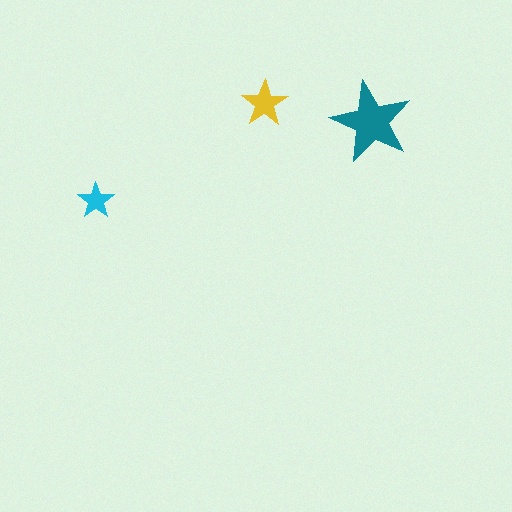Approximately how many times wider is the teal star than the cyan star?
About 2 times wider.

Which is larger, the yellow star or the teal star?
The teal one.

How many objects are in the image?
There are 3 objects in the image.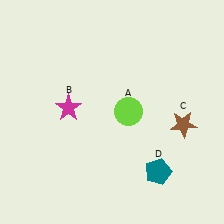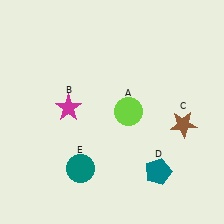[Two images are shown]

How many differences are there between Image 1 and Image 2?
There is 1 difference between the two images.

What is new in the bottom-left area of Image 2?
A teal circle (E) was added in the bottom-left area of Image 2.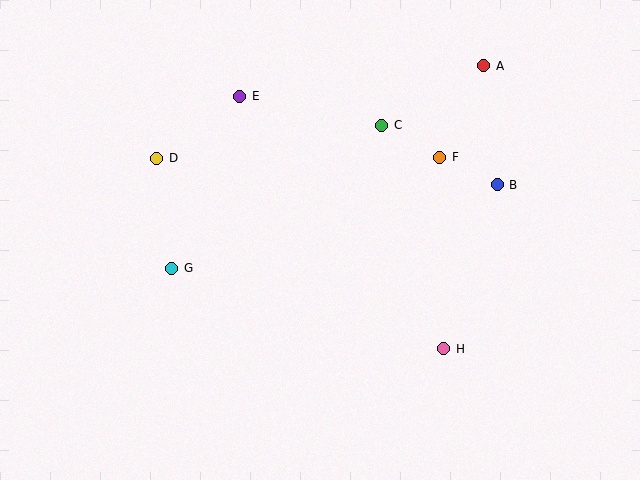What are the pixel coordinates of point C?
Point C is at (382, 125).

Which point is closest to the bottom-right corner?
Point H is closest to the bottom-right corner.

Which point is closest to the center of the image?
Point C at (382, 125) is closest to the center.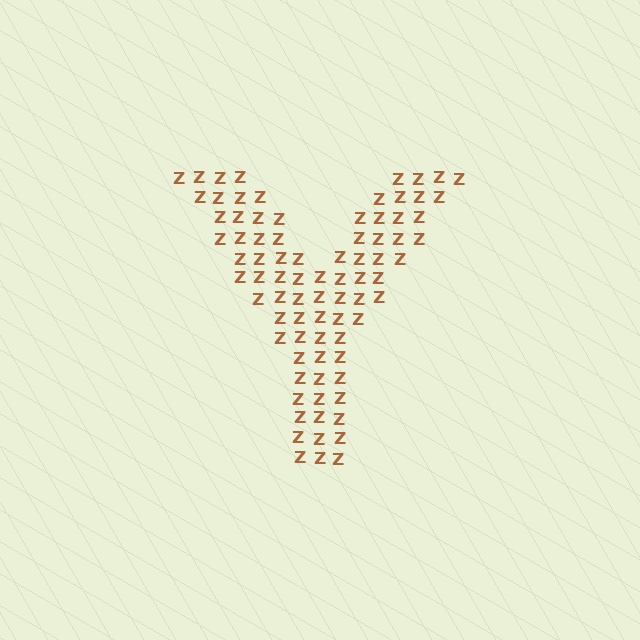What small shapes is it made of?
It is made of small letter Z's.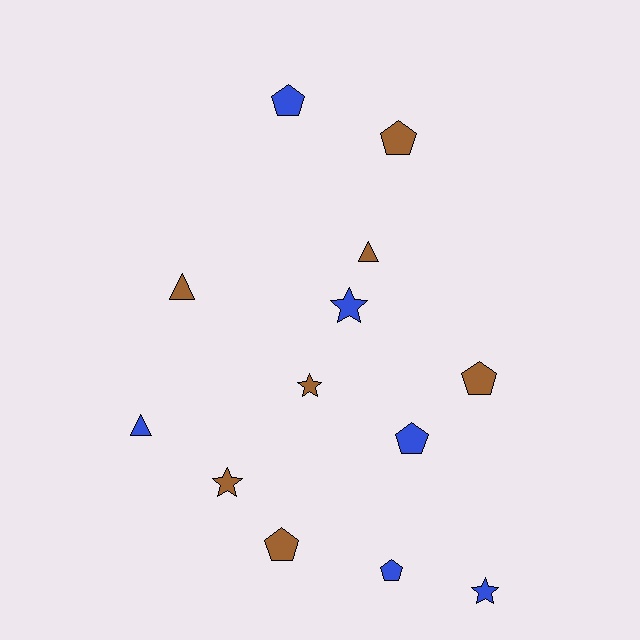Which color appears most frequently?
Brown, with 7 objects.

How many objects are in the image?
There are 13 objects.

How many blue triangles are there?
There is 1 blue triangle.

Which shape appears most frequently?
Pentagon, with 6 objects.